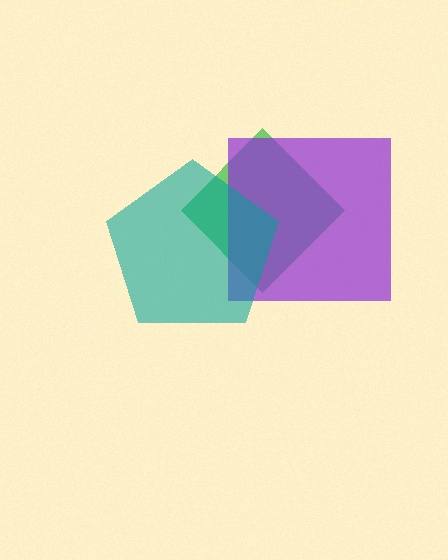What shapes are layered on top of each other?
The layered shapes are: a green diamond, a purple square, a teal pentagon.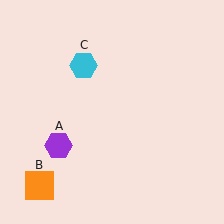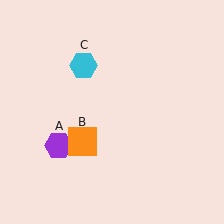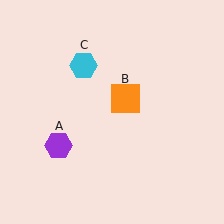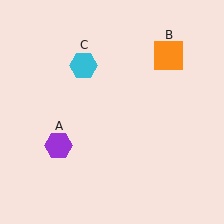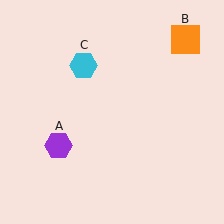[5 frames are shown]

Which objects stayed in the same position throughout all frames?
Purple hexagon (object A) and cyan hexagon (object C) remained stationary.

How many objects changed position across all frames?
1 object changed position: orange square (object B).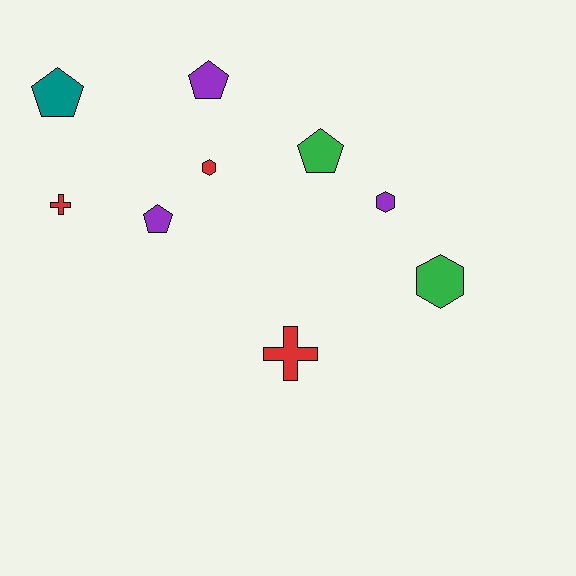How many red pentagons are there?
There are no red pentagons.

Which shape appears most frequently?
Pentagon, with 4 objects.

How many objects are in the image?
There are 9 objects.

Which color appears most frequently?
Purple, with 3 objects.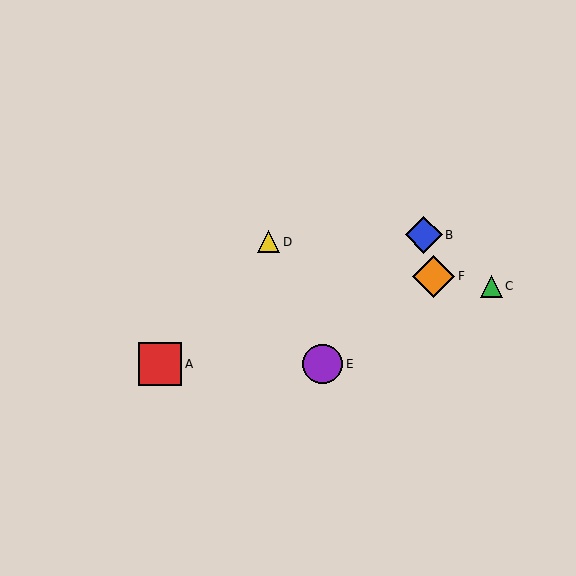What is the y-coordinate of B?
Object B is at y≈235.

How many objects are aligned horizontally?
2 objects (A, E) are aligned horizontally.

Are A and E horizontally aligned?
Yes, both are at y≈364.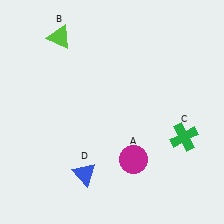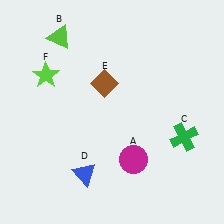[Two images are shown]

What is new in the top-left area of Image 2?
A brown diamond (E) was added in the top-left area of Image 2.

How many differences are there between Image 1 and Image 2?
There are 2 differences between the two images.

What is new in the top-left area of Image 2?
A lime star (F) was added in the top-left area of Image 2.